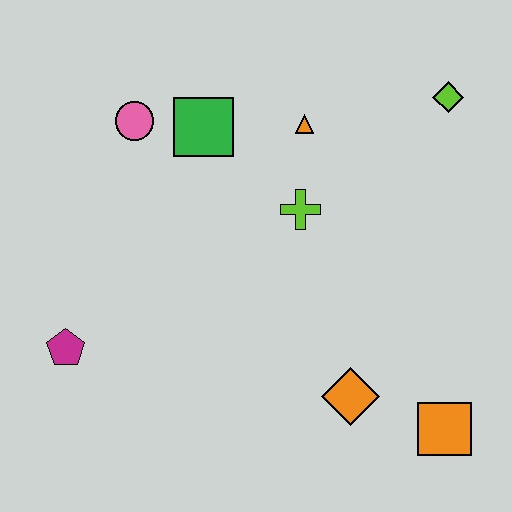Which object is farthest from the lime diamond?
The magenta pentagon is farthest from the lime diamond.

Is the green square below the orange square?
No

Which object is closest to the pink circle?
The green square is closest to the pink circle.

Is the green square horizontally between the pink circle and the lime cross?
Yes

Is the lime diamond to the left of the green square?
No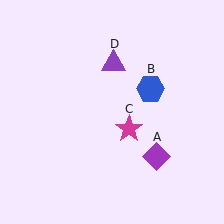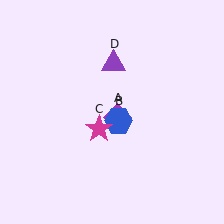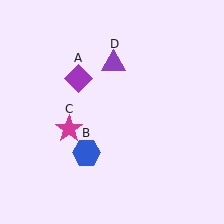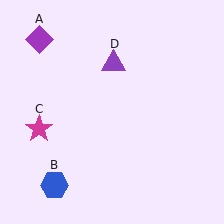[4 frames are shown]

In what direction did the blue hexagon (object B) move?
The blue hexagon (object B) moved down and to the left.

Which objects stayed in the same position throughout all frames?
Purple triangle (object D) remained stationary.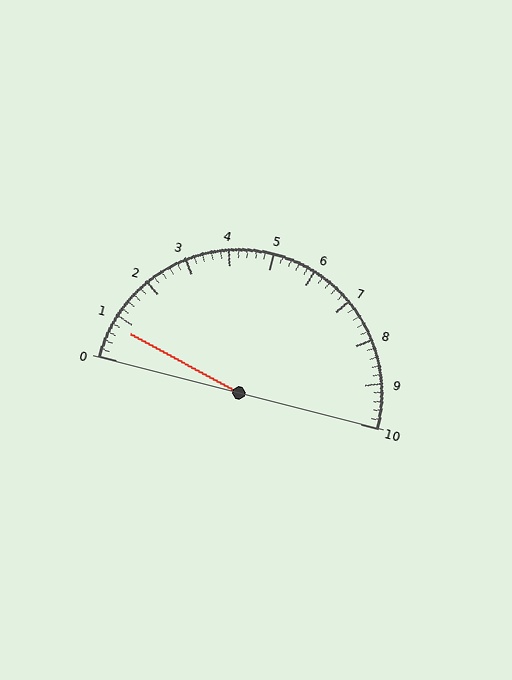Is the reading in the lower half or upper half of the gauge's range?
The reading is in the lower half of the range (0 to 10).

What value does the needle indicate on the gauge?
The needle indicates approximately 0.8.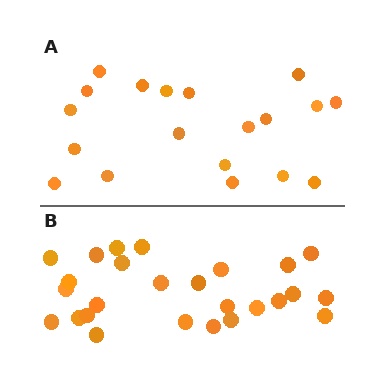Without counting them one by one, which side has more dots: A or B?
Region B (the bottom region) has more dots.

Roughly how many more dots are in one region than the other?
Region B has roughly 8 or so more dots than region A.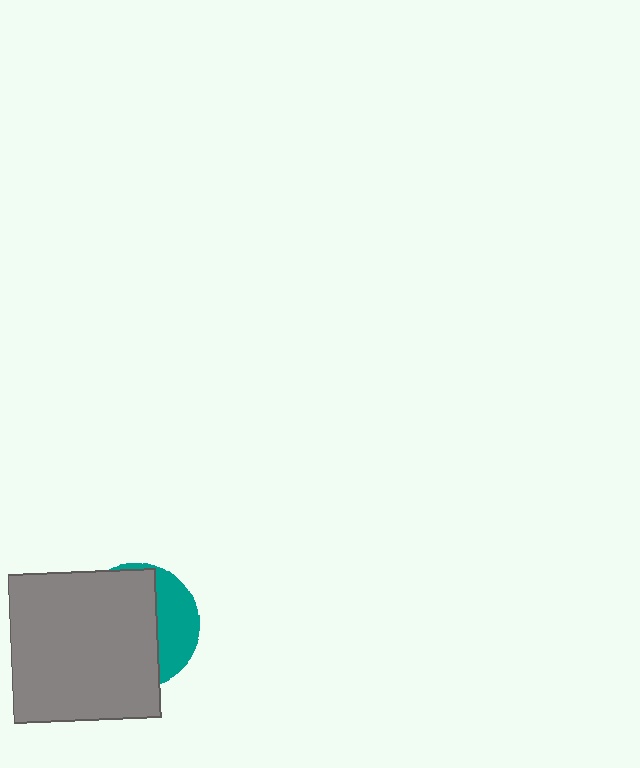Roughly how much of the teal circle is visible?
A small part of it is visible (roughly 31%).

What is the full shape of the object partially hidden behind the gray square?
The partially hidden object is a teal circle.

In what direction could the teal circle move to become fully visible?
The teal circle could move right. That would shift it out from behind the gray square entirely.